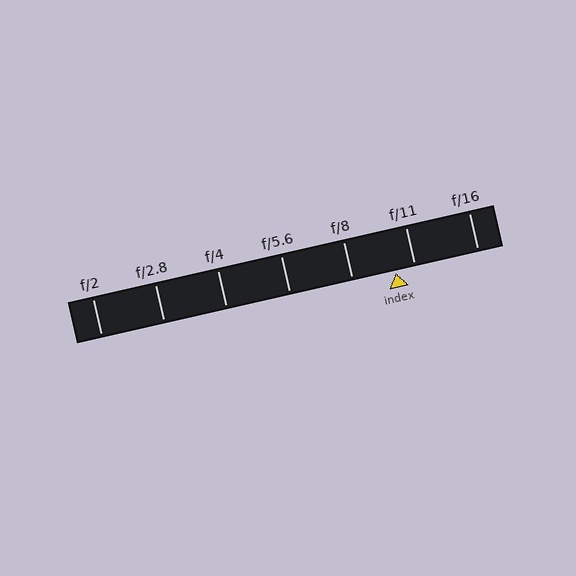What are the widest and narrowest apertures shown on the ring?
The widest aperture shown is f/2 and the narrowest is f/16.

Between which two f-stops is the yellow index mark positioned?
The index mark is between f/8 and f/11.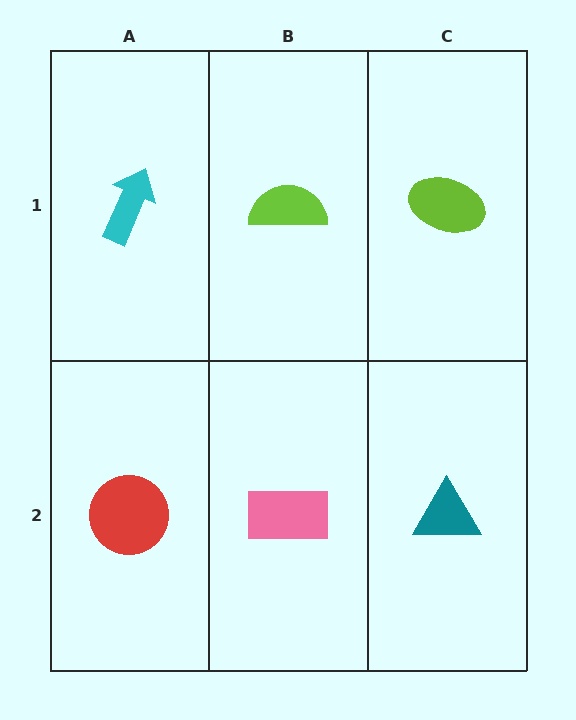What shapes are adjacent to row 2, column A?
A cyan arrow (row 1, column A), a pink rectangle (row 2, column B).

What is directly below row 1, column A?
A red circle.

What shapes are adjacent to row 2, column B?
A lime semicircle (row 1, column B), a red circle (row 2, column A), a teal triangle (row 2, column C).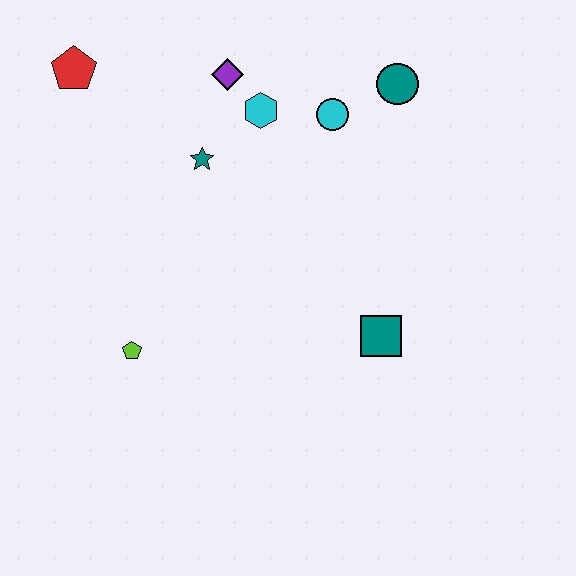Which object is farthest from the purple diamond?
The teal square is farthest from the purple diamond.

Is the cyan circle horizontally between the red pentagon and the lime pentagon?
No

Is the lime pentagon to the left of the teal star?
Yes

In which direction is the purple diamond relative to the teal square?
The purple diamond is above the teal square.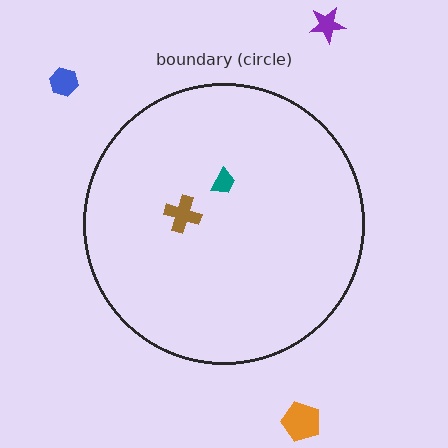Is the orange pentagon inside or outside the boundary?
Outside.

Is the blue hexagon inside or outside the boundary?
Outside.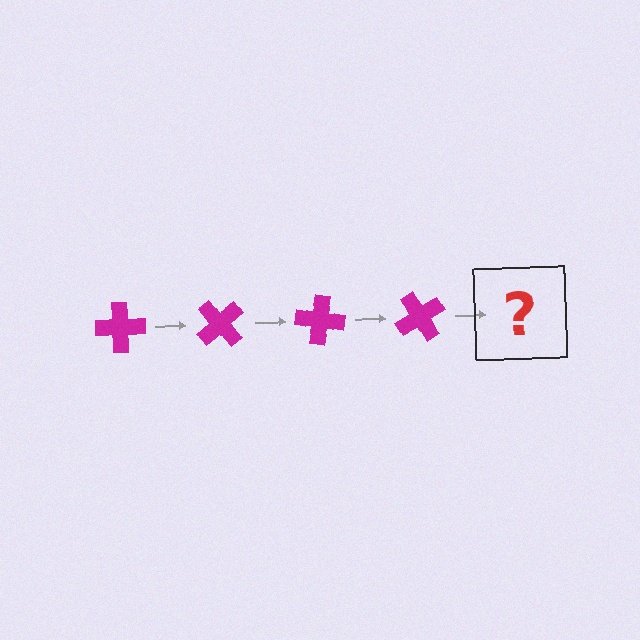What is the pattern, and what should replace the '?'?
The pattern is that the cross rotates 50 degrees each step. The '?' should be a magenta cross rotated 200 degrees.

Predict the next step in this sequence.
The next step is a magenta cross rotated 200 degrees.